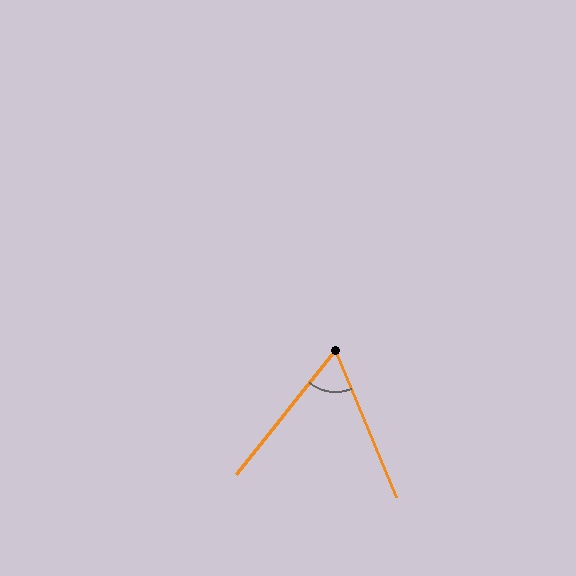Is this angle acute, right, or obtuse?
It is acute.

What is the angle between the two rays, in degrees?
Approximately 61 degrees.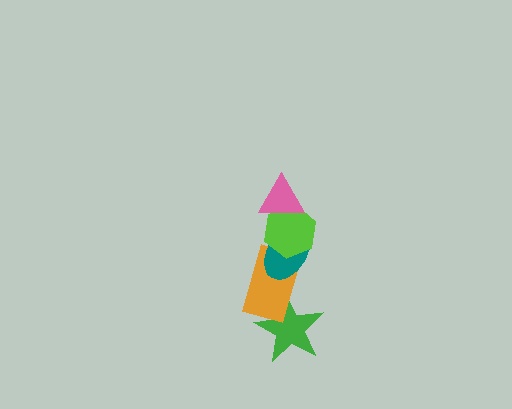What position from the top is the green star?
The green star is 5th from the top.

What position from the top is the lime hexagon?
The lime hexagon is 2nd from the top.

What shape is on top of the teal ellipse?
The lime hexagon is on top of the teal ellipse.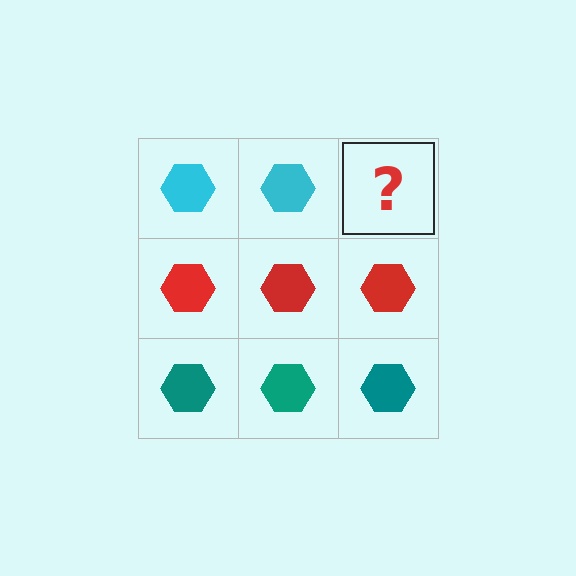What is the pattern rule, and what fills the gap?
The rule is that each row has a consistent color. The gap should be filled with a cyan hexagon.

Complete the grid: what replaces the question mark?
The question mark should be replaced with a cyan hexagon.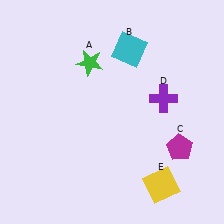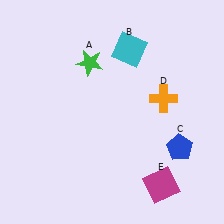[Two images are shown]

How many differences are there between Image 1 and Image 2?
There are 3 differences between the two images.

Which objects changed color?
C changed from magenta to blue. D changed from purple to orange. E changed from yellow to magenta.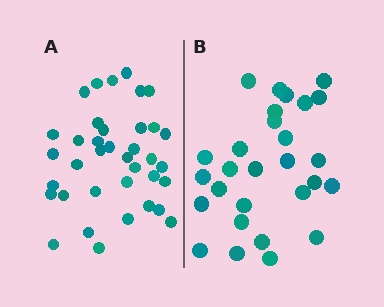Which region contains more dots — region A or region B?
Region A (the left region) has more dots.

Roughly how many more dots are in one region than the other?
Region A has roughly 8 or so more dots than region B.